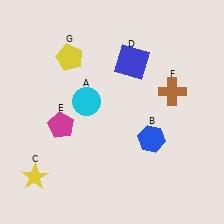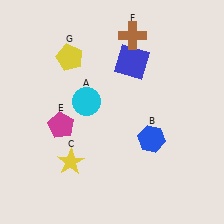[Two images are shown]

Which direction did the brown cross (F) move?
The brown cross (F) moved up.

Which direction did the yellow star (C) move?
The yellow star (C) moved right.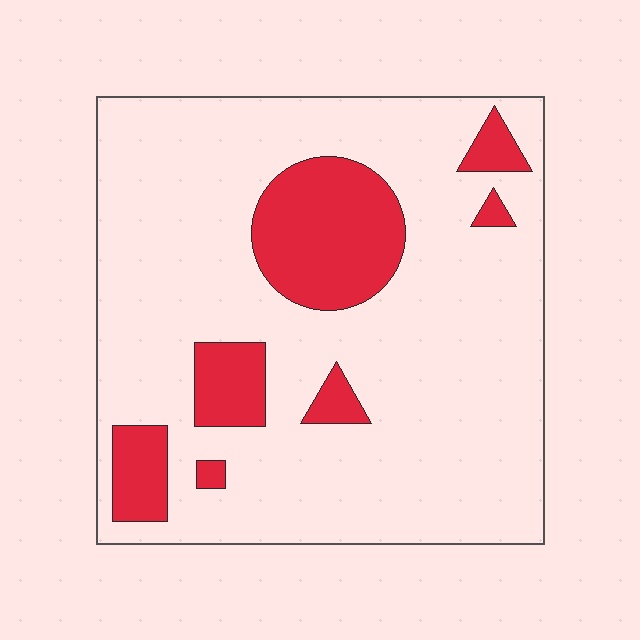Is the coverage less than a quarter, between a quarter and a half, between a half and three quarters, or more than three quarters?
Less than a quarter.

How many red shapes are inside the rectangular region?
7.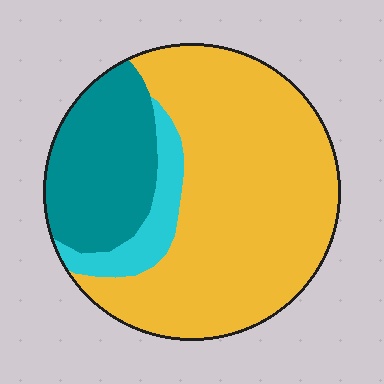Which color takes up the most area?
Yellow, at roughly 65%.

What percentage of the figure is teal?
Teal covers around 25% of the figure.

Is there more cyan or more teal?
Teal.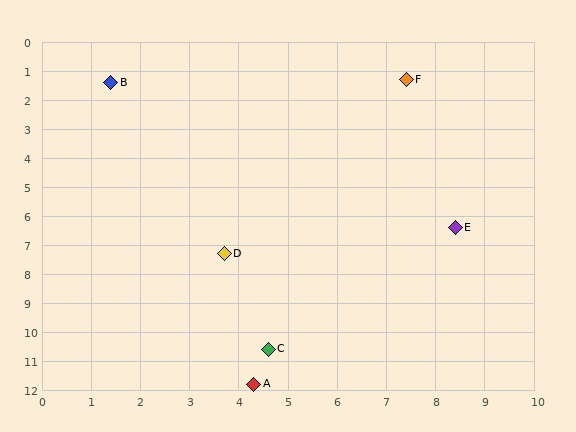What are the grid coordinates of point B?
Point B is at approximately (1.4, 1.4).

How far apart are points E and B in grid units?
Points E and B are about 8.6 grid units apart.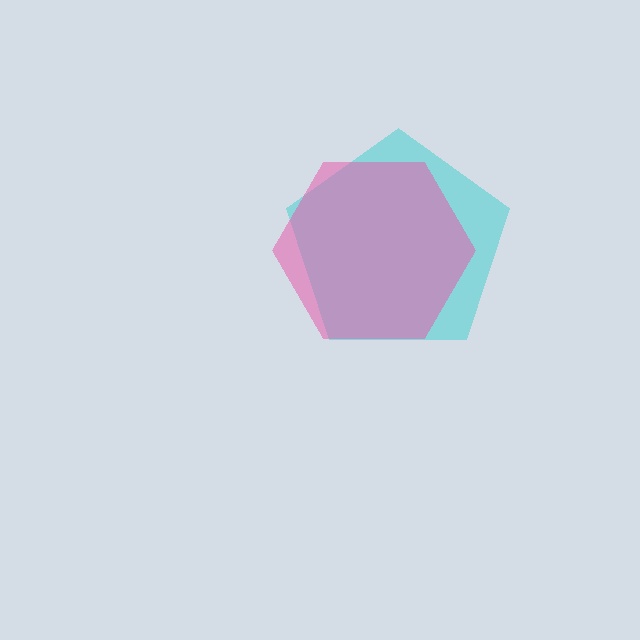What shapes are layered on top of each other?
The layered shapes are: a cyan pentagon, a pink hexagon.